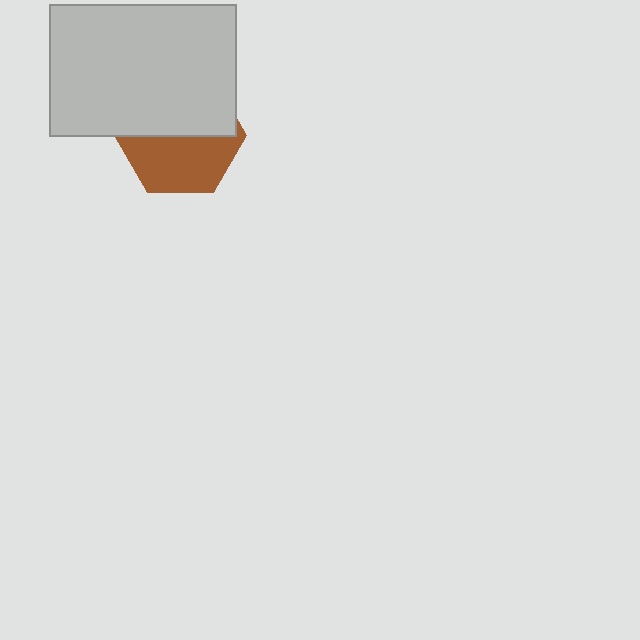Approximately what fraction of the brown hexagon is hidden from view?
Roughly 52% of the brown hexagon is hidden behind the light gray rectangle.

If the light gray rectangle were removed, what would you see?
You would see the complete brown hexagon.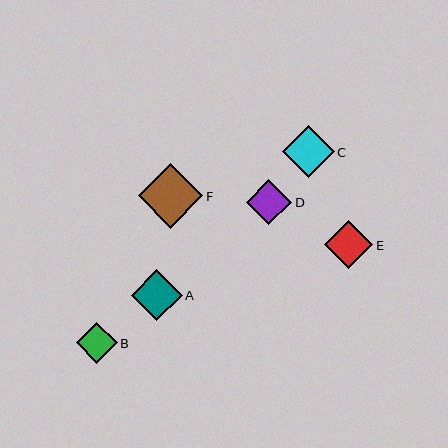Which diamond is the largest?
Diamond F is the largest with a size of approximately 64 pixels.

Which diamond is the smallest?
Diamond B is the smallest with a size of approximately 41 pixels.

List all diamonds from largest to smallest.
From largest to smallest: F, C, A, E, D, B.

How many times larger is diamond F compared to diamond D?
Diamond F is approximately 1.4 times the size of diamond D.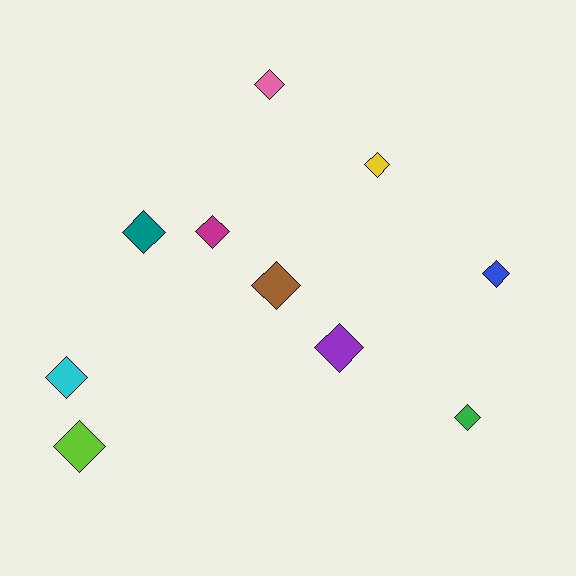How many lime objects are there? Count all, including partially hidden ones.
There is 1 lime object.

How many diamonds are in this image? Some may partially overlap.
There are 10 diamonds.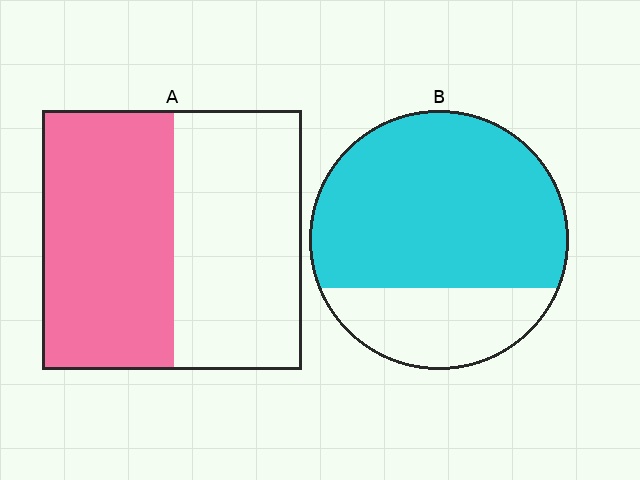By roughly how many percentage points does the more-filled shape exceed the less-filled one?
By roughly 20 percentage points (B over A).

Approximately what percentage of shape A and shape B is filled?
A is approximately 50% and B is approximately 75%.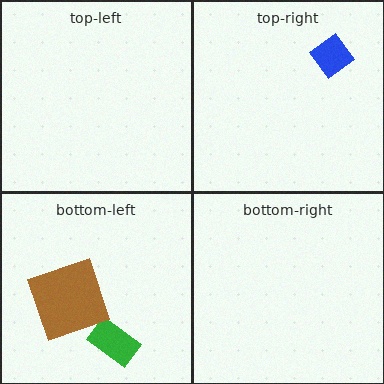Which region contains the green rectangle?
The bottom-left region.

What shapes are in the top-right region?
The blue diamond.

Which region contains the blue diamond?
The top-right region.